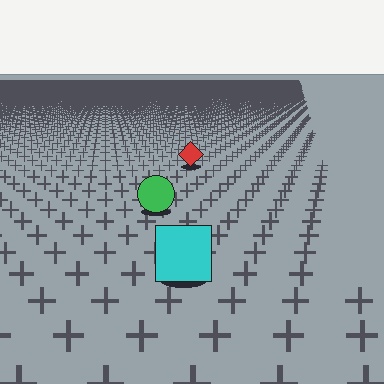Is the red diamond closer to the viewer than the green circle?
No. The green circle is closer — you can tell from the texture gradient: the ground texture is coarser near it.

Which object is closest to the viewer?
The cyan square is closest. The texture marks near it are larger and more spread out.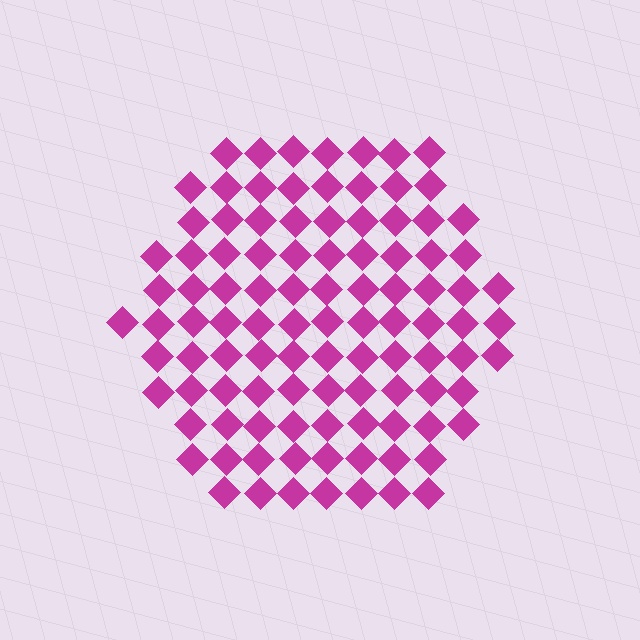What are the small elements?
The small elements are diamonds.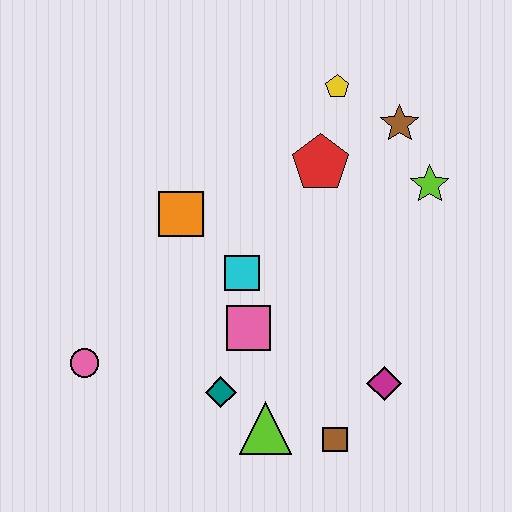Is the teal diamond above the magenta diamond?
No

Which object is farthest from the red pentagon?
The pink circle is farthest from the red pentagon.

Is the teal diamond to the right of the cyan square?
No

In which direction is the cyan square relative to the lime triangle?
The cyan square is above the lime triangle.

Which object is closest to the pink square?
The cyan square is closest to the pink square.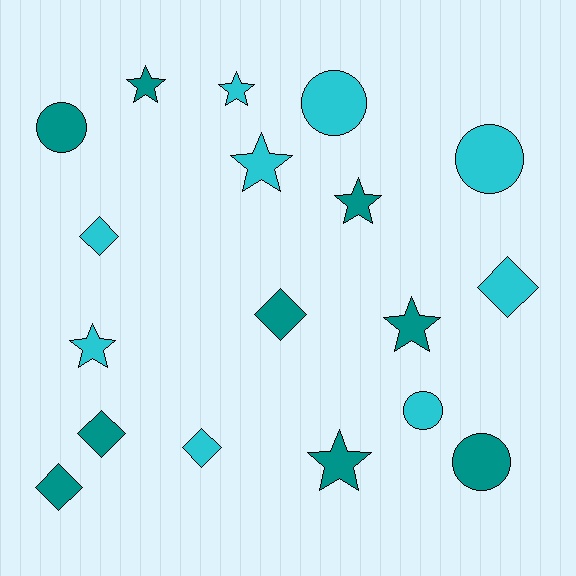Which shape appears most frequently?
Star, with 7 objects.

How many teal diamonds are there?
There are 3 teal diamonds.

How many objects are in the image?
There are 18 objects.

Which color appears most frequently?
Teal, with 9 objects.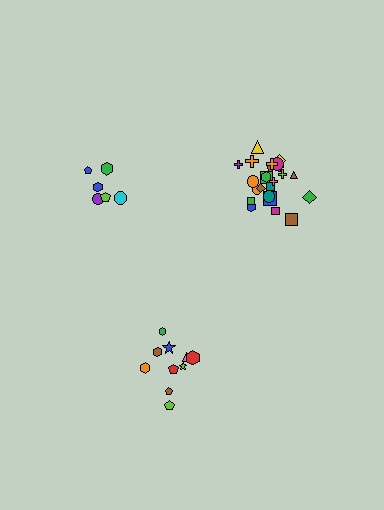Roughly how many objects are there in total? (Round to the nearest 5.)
Roughly 40 objects in total.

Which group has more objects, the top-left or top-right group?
The top-right group.